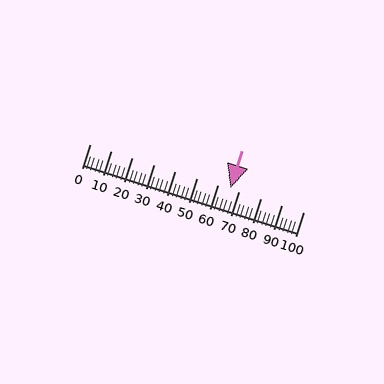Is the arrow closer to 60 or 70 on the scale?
The arrow is closer to 70.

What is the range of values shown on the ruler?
The ruler shows values from 0 to 100.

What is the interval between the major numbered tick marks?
The major tick marks are spaced 10 units apart.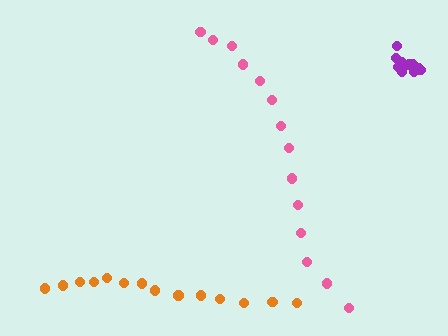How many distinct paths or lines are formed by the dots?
There are 3 distinct paths.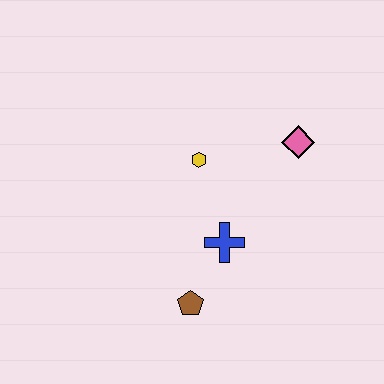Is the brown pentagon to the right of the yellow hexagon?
No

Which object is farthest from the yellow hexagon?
The brown pentagon is farthest from the yellow hexagon.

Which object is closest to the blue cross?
The brown pentagon is closest to the blue cross.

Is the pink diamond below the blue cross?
No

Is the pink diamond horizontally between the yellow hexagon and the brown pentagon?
No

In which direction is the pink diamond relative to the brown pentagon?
The pink diamond is above the brown pentagon.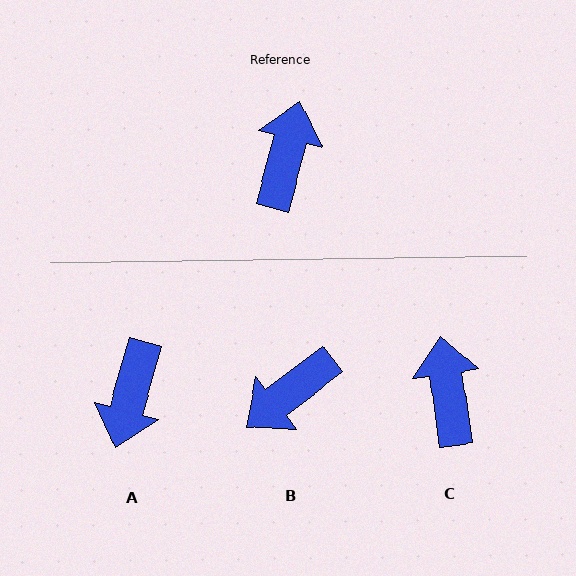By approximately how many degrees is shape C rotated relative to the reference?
Approximately 23 degrees counter-clockwise.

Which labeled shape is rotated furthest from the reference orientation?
A, about 179 degrees away.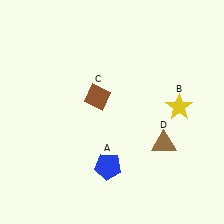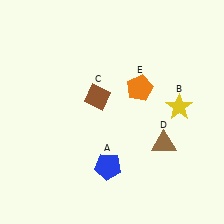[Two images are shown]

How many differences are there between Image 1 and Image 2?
There is 1 difference between the two images.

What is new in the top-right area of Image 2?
An orange pentagon (E) was added in the top-right area of Image 2.